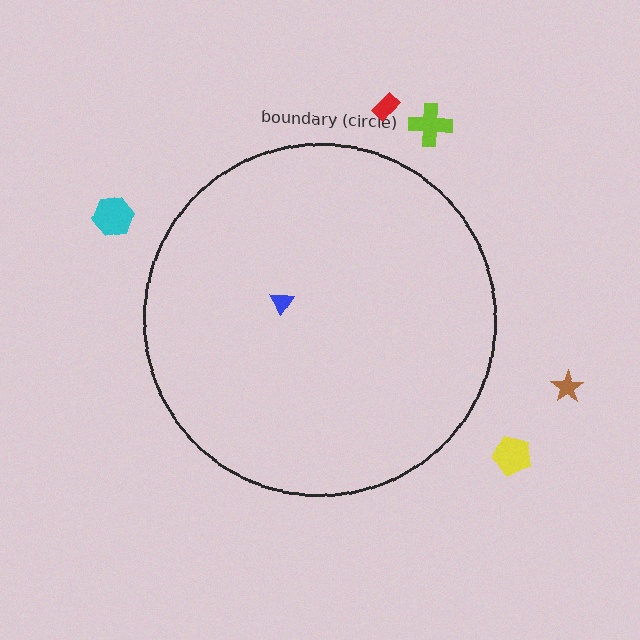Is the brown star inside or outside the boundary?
Outside.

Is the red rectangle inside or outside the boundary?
Outside.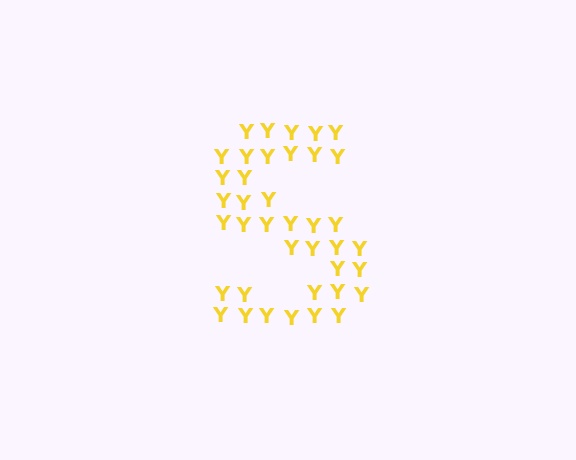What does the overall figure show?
The overall figure shows the letter S.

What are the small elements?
The small elements are letter Y's.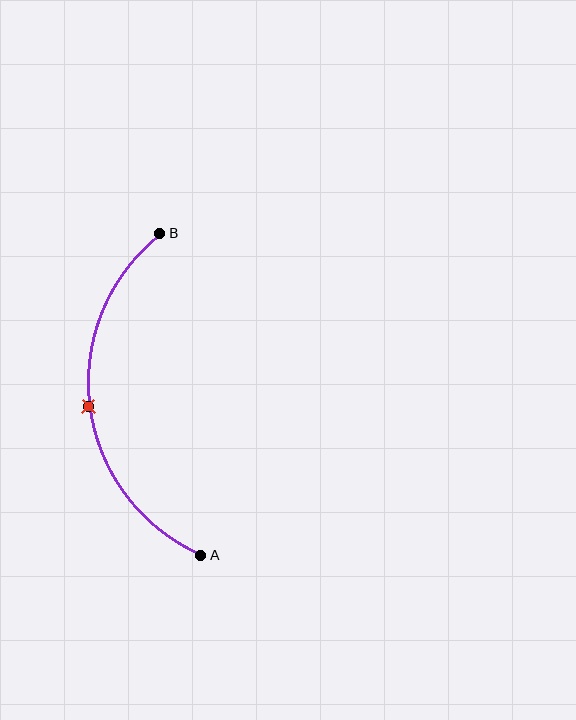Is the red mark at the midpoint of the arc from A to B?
Yes. The red mark lies on the arc at equal arc-length from both A and B — it is the arc midpoint.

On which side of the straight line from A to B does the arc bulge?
The arc bulges to the left of the straight line connecting A and B.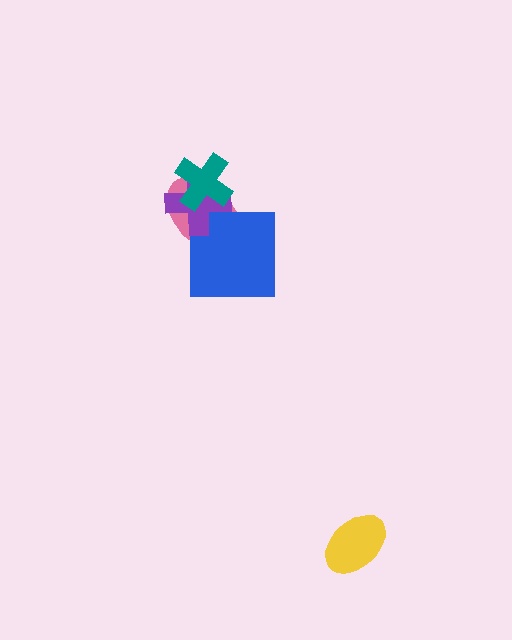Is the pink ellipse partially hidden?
Yes, it is partially covered by another shape.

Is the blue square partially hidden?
Yes, it is partially covered by another shape.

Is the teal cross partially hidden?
No, no other shape covers it.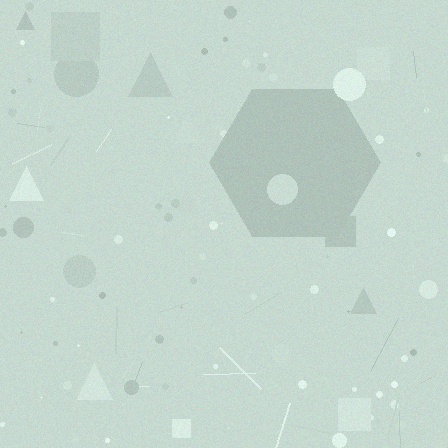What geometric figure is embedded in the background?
A hexagon is embedded in the background.